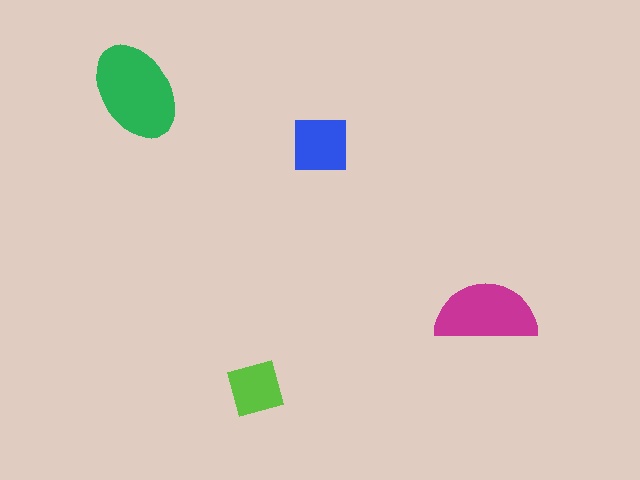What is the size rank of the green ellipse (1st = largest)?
1st.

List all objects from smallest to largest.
The lime diamond, the blue square, the magenta semicircle, the green ellipse.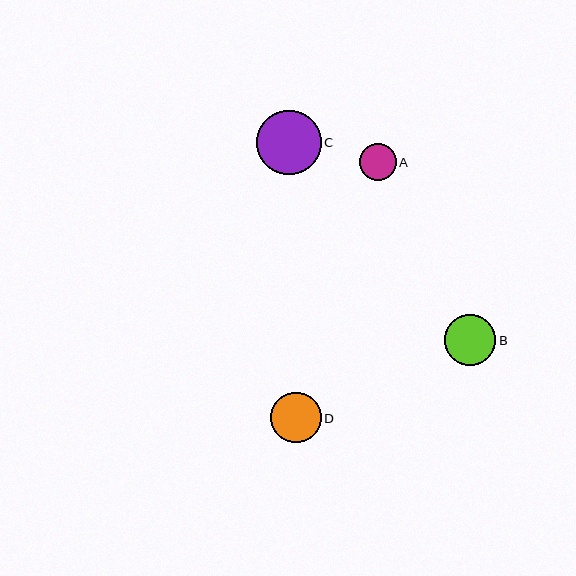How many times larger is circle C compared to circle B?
Circle C is approximately 1.3 times the size of circle B.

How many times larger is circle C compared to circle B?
Circle C is approximately 1.3 times the size of circle B.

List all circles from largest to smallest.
From largest to smallest: C, B, D, A.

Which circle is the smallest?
Circle A is the smallest with a size of approximately 37 pixels.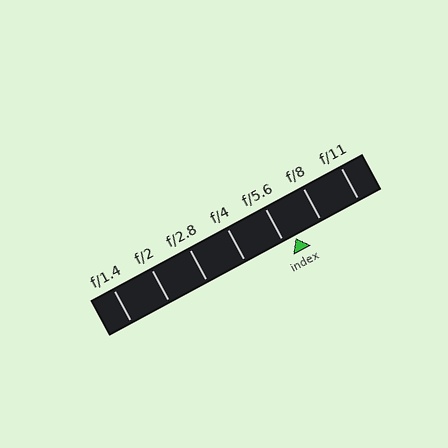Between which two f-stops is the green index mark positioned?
The index mark is between f/5.6 and f/8.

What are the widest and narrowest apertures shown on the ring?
The widest aperture shown is f/1.4 and the narrowest is f/11.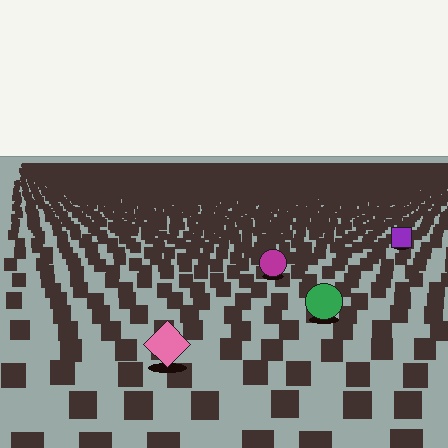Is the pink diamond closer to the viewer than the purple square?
Yes. The pink diamond is closer — you can tell from the texture gradient: the ground texture is coarser near it.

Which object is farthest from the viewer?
The purple square is farthest from the viewer. It appears smaller and the ground texture around it is denser.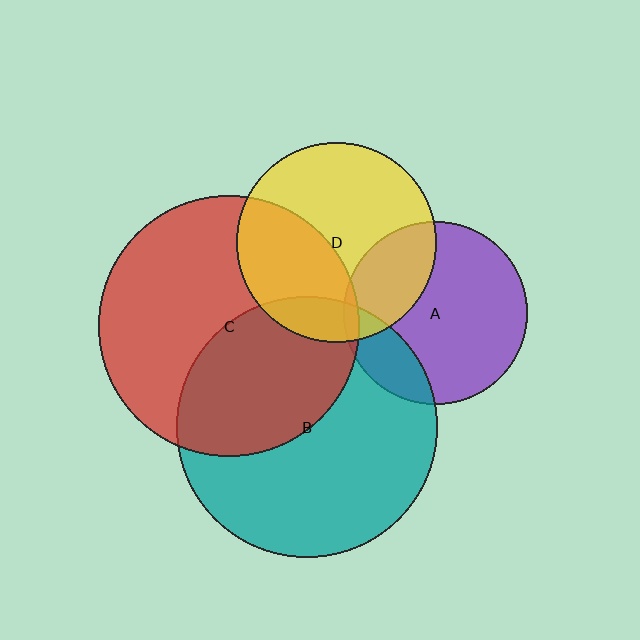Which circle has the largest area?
Circle B (teal).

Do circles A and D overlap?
Yes.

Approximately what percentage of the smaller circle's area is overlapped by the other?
Approximately 25%.